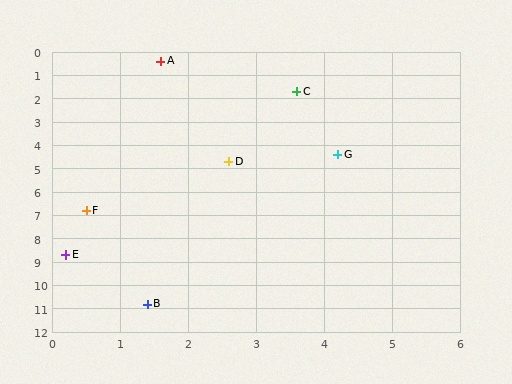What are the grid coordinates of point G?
Point G is at approximately (4.2, 4.4).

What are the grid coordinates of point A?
Point A is at approximately (1.6, 0.4).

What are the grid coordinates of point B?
Point B is at approximately (1.4, 10.8).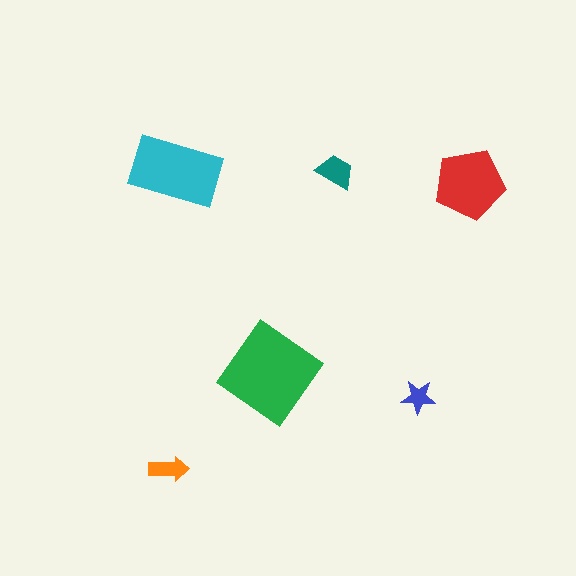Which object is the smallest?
The blue star.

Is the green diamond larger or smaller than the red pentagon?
Larger.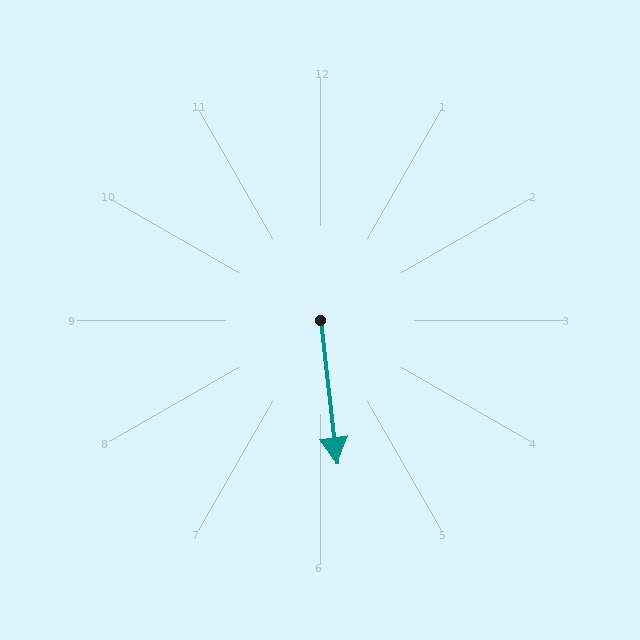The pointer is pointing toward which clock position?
Roughly 6 o'clock.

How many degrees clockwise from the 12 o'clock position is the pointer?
Approximately 173 degrees.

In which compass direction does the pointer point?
South.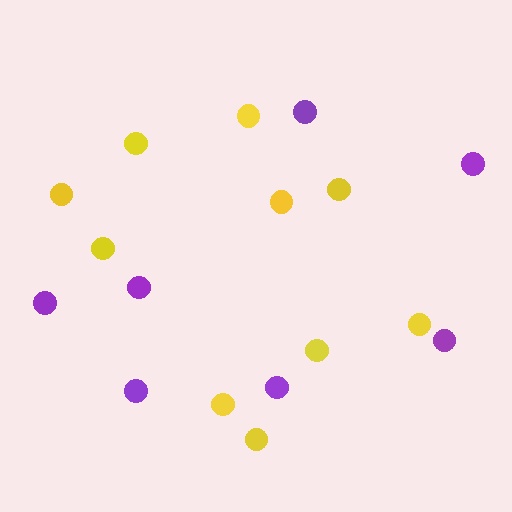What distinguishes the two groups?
There are 2 groups: one group of yellow circles (10) and one group of purple circles (7).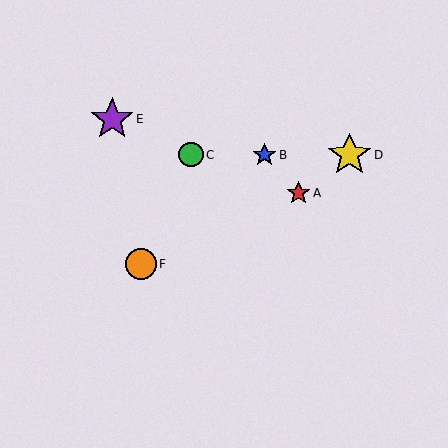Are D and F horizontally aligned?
No, D is at y≈155 and F is at y≈264.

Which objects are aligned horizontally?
Objects B, C, D are aligned horizontally.